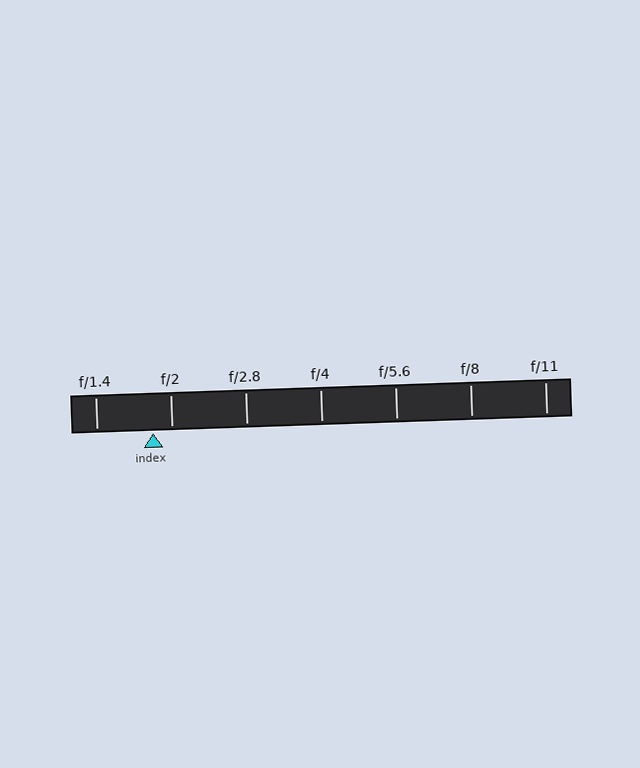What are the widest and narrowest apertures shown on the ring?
The widest aperture shown is f/1.4 and the narrowest is f/11.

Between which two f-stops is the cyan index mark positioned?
The index mark is between f/1.4 and f/2.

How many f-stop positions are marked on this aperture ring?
There are 7 f-stop positions marked.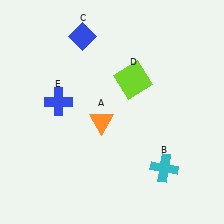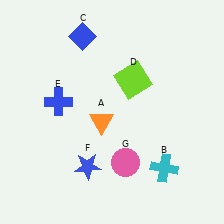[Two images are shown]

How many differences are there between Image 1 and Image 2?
There are 2 differences between the two images.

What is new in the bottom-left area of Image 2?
A blue star (F) was added in the bottom-left area of Image 2.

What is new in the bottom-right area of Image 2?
A pink circle (G) was added in the bottom-right area of Image 2.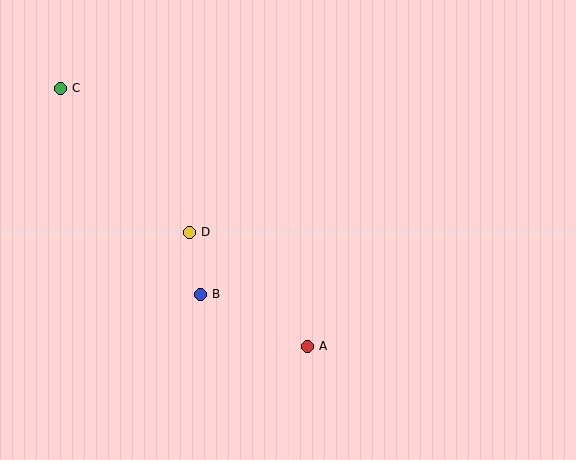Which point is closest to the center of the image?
Point D at (189, 232) is closest to the center.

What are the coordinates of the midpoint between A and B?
The midpoint between A and B is at (254, 320).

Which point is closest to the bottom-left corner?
Point B is closest to the bottom-left corner.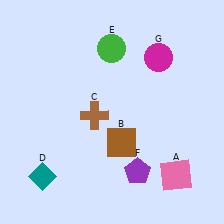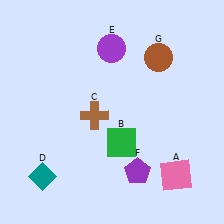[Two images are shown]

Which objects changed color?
B changed from brown to green. E changed from green to purple. G changed from magenta to brown.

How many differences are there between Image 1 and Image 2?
There are 3 differences between the two images.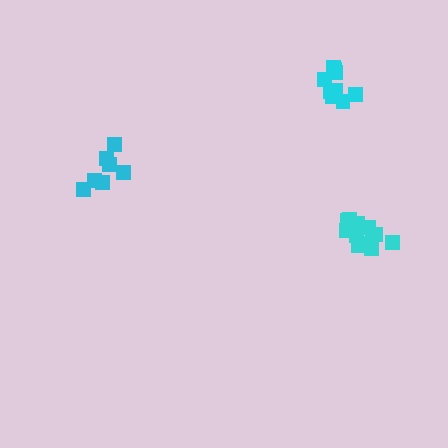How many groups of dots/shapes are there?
There are 3 groups.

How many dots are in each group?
Group 1: 12 dots, Group 2: 9 dots, Group 3: 7 dots (28 total).